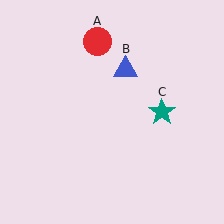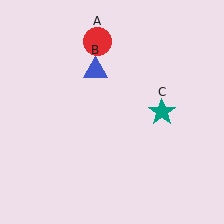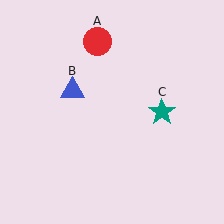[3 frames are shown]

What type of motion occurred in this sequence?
The blue triangle (object B) rotated counterclockwise around the center of the scene.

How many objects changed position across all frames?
1 object changed position: blue triangle (object B).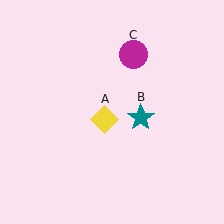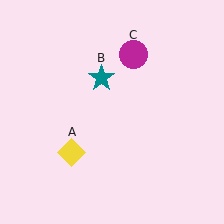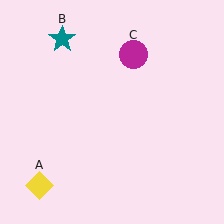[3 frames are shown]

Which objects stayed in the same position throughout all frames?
Magenta circle (object C) remained stationary.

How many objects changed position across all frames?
2 objects changed position: yellow diamond (object A), teal star (object B).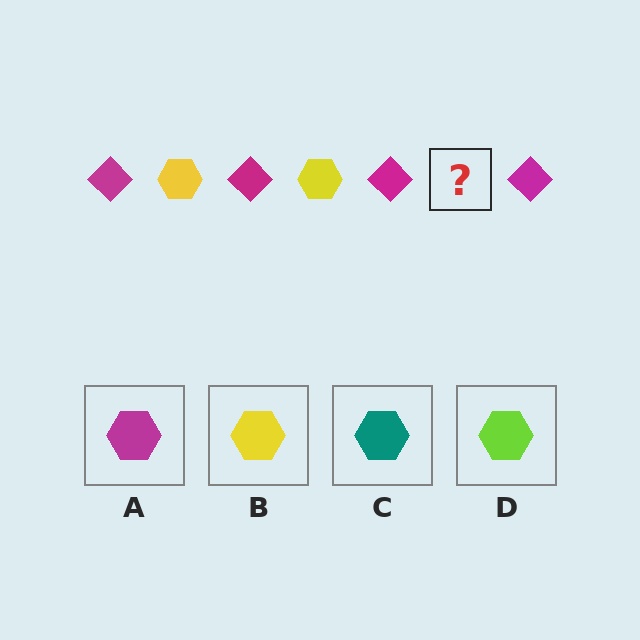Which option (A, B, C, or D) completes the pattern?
B.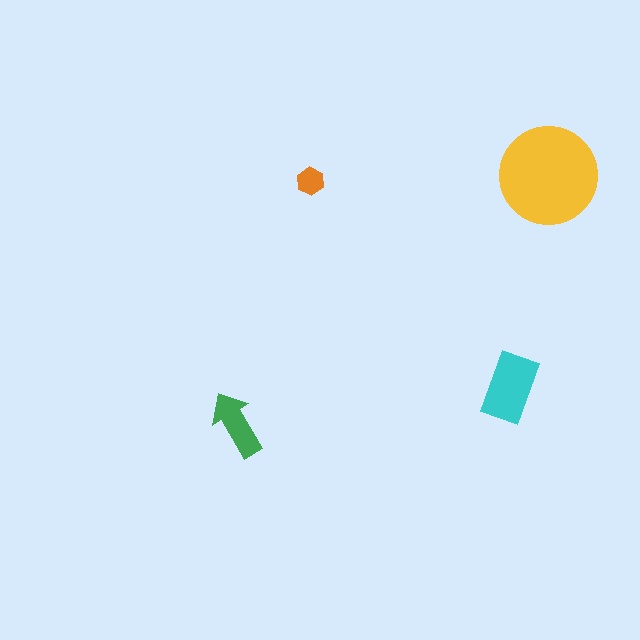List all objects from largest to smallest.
The yellow circle, the cyan rectangle, the green arrow, the orange hexagon.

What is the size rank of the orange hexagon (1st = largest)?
4th.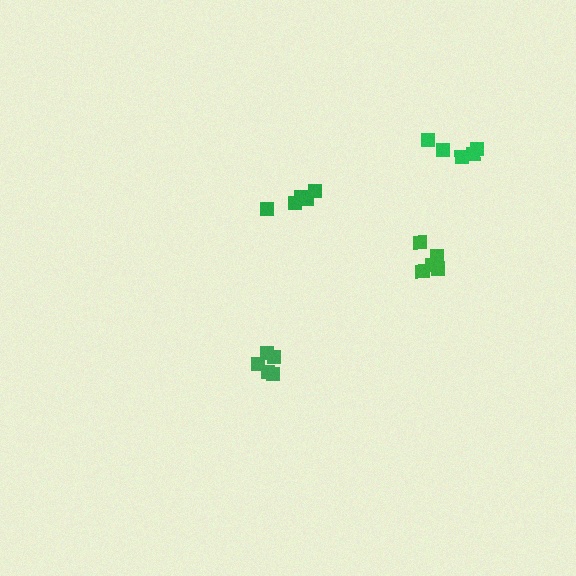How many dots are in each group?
Group 1: 5 dots, Group 2: 5 dots, Group 3: 5 dots, Group 4: 5 dots (20 total).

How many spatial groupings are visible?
There are 4 spatial groupings.